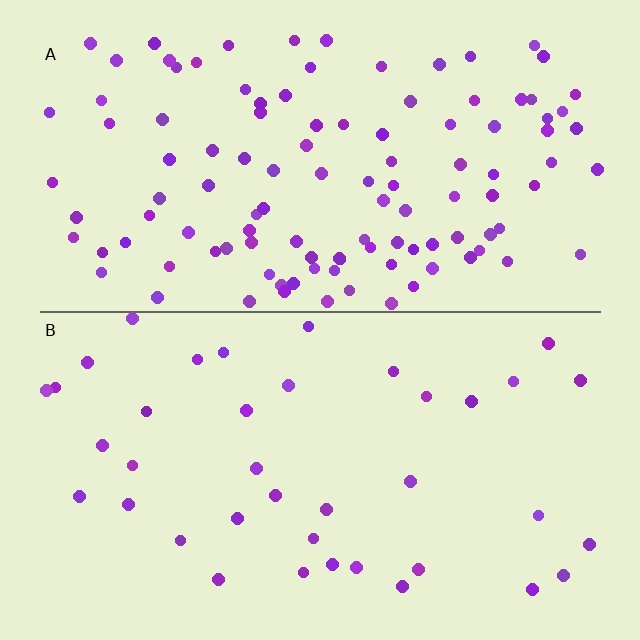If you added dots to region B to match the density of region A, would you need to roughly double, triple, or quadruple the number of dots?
Approximately triple.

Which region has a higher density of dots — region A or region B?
A (the top).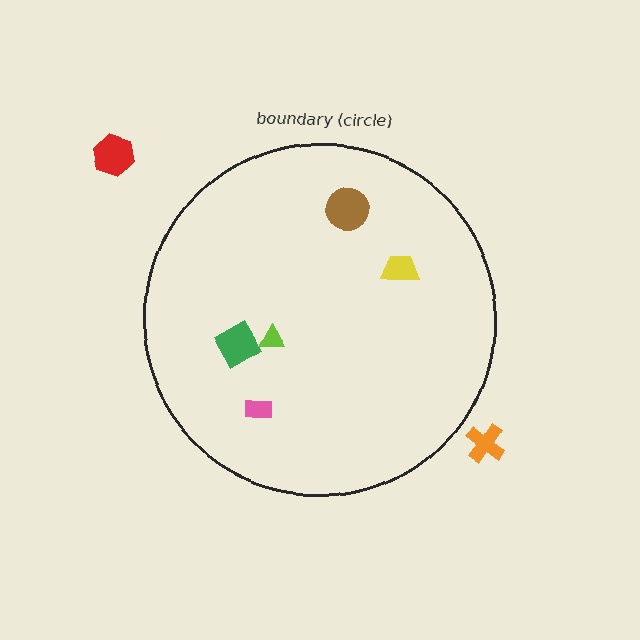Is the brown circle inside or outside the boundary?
Inside.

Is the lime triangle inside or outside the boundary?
Inside.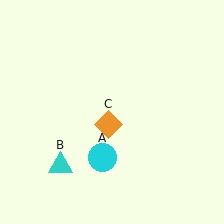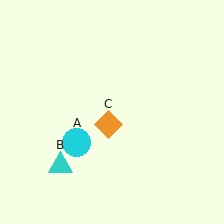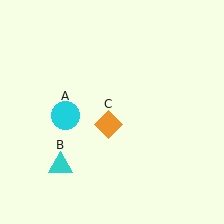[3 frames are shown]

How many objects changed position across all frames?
1 object changed position: cyan circle (object A).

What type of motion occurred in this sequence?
The cyan circle (object A) rotated clockwise around the center of the scene.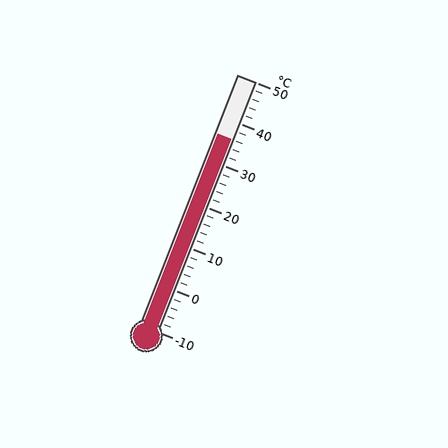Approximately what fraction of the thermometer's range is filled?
The thermometer is filled to approximately 75% of its range.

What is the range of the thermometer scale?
The thermometer scale ranges from -10°C to 50°C.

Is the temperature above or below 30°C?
The temperature is above 30°C.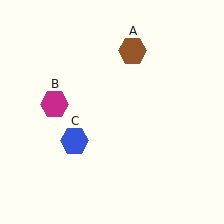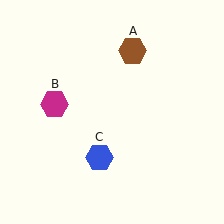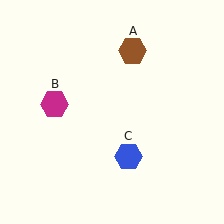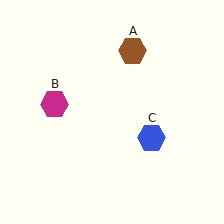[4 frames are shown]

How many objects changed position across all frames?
1 object changed position: blue hexagon (object C).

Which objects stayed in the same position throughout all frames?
Brown hexagon (object A) and magenta hexagon (object B) remained stationary.